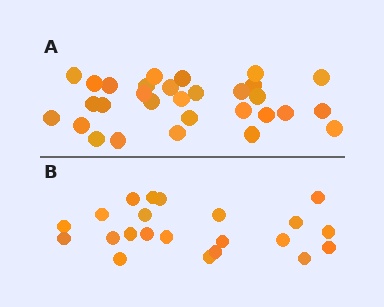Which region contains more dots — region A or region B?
Region A (the top region) has more dots.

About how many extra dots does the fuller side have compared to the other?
Region A has roughly 8 or so more dots than region B.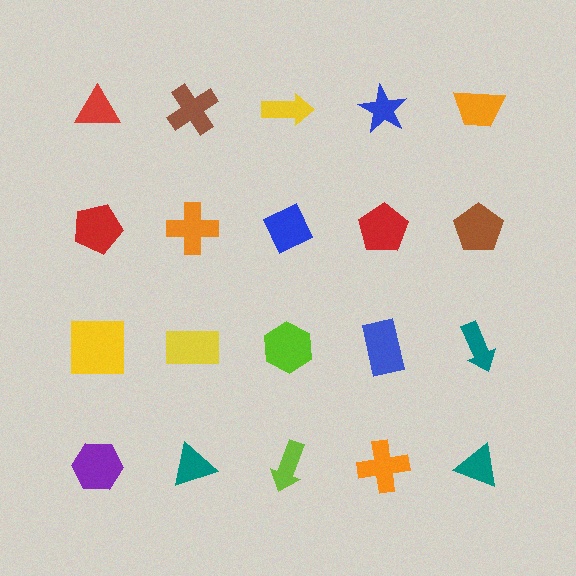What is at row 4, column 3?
A lime arrow.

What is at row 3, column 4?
A blue rectangle.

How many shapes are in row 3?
5 shapes.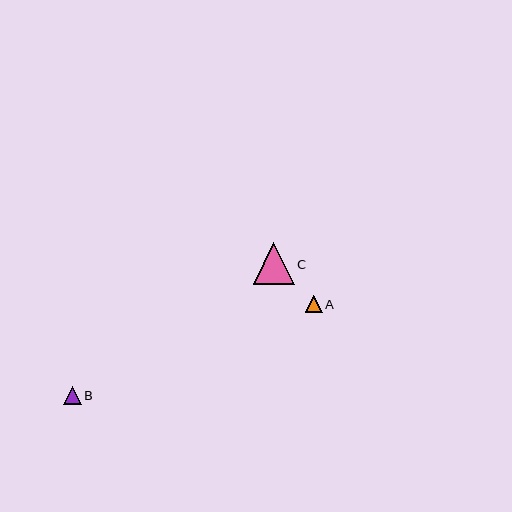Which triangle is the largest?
Triangle C is the largest with a size of approximately 41 pixels.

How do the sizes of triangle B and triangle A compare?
Triangle B and triangle A are approximately the same size.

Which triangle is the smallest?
Triangle A is the smallest with a size of approximately 17 pixels.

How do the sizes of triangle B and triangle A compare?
Triangle B and triangle A are approximately the same size.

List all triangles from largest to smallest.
From largest to smallest: C, B, A.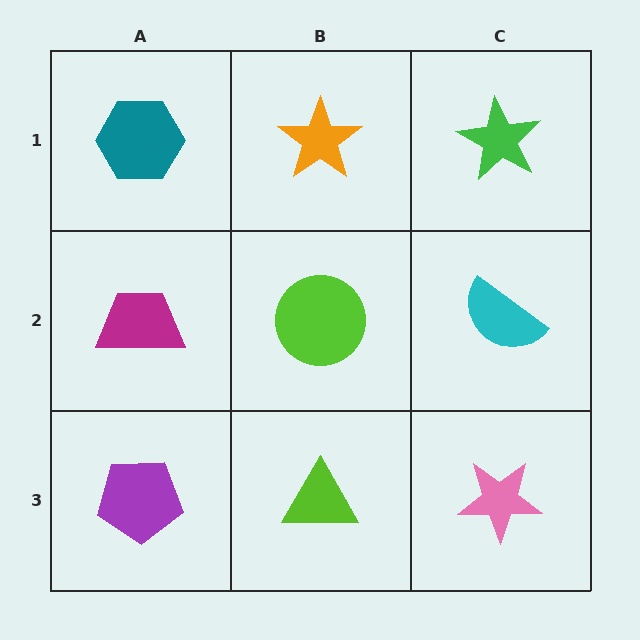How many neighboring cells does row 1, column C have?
2.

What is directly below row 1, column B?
A lime circle.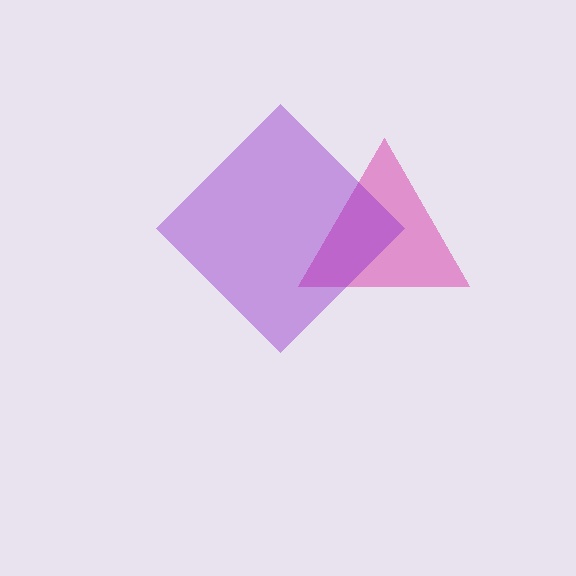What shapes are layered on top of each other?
The layered shapes are: a pink triangle, a purple diamond.